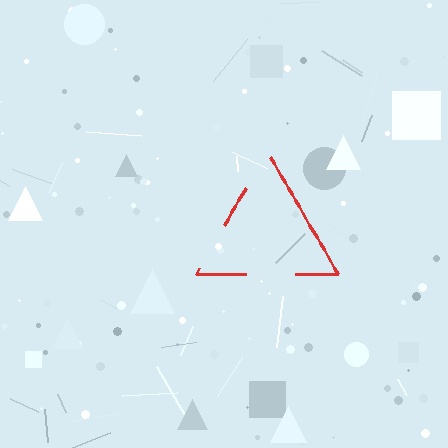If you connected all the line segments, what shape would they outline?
They would outline a triangle.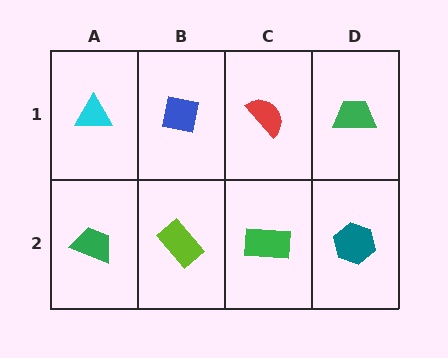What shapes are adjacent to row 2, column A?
A cyan triangle (row 1, column A), a lime rectangle (row 2, column B).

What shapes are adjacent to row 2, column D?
A green trapezoid (row 1, column D), a green rectangle (row 2, column C).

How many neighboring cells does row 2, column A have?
2.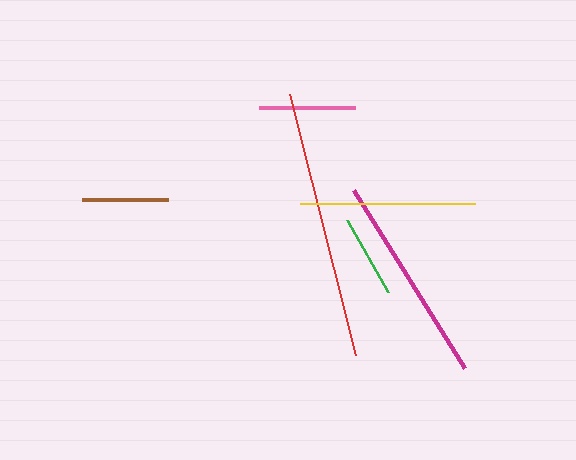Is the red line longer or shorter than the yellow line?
The red line is longer than the yellow line.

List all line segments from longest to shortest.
From longest to shortest: red, magenta, yellow, pink, brown, green.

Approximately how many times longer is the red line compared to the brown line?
The red line is approximately 3.2 times the length of the brown line.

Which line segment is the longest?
The red line is the longest at approximately 269 pixels.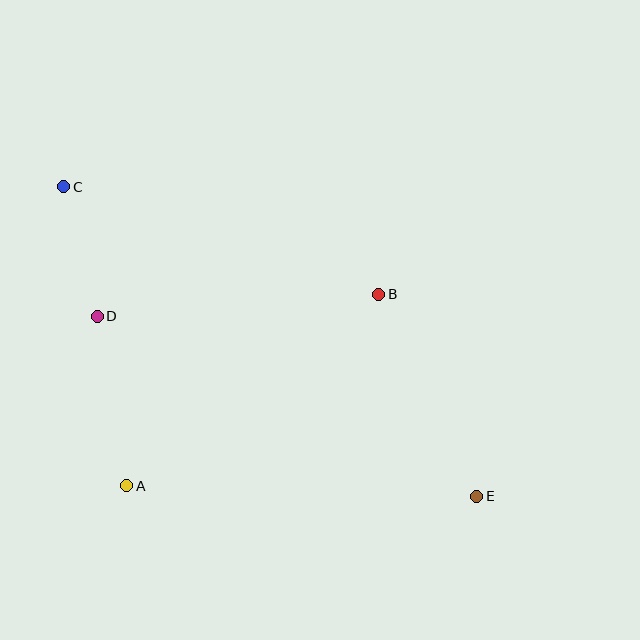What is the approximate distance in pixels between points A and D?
The distance between A and D is approximately 172 pixels.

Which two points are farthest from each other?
Points C and E are farthest from each other.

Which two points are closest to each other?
Points C and D are closest to each other.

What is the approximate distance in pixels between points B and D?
The distance between B and D is approximately 282 pixels.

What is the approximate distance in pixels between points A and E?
The distance between A and E is approximately 350 pixels.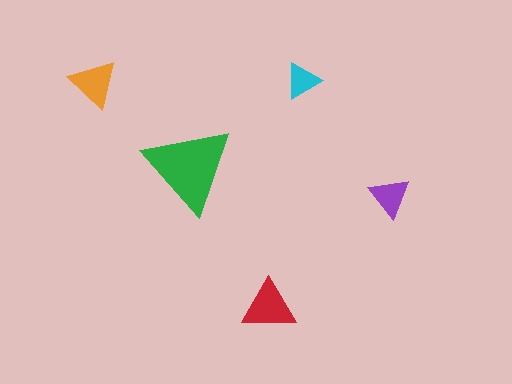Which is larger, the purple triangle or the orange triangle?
The orange one.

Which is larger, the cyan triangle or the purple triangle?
The purple one.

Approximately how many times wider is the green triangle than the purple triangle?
About 2 times wider.